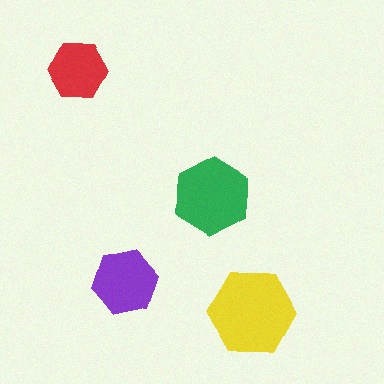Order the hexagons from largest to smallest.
the yellow one, the green one, the purple one, the red one.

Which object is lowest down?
The yellow hexagon is bottommost.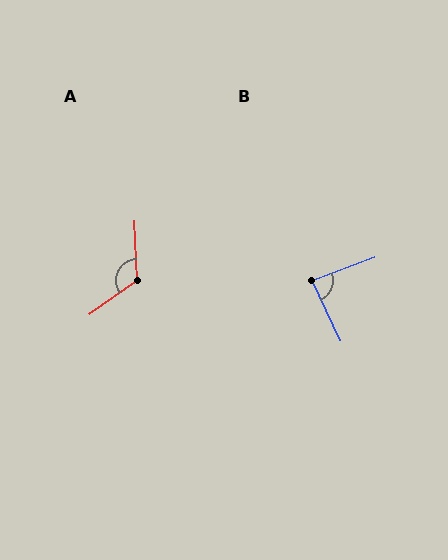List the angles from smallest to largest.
B (85°), A (123°).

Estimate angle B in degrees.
Approximately 85 degrees.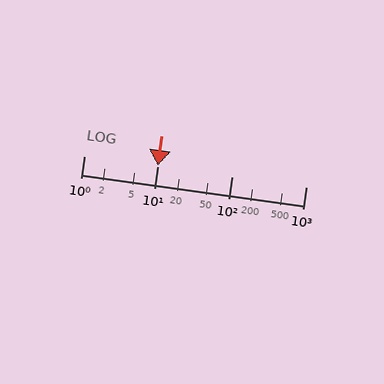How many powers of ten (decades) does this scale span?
The scale spans 3 decades, from 1 to 1000.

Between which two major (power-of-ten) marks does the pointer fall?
The pointer is between 10 and 100.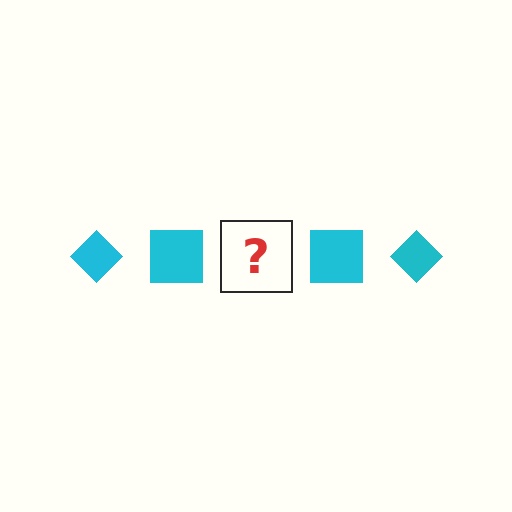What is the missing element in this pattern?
The missing element is a cyan diamond.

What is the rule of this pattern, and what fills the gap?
The rule is that the pattern cycles through diamond, square shapes in cyan. The gap should be filled with a cyan diamond.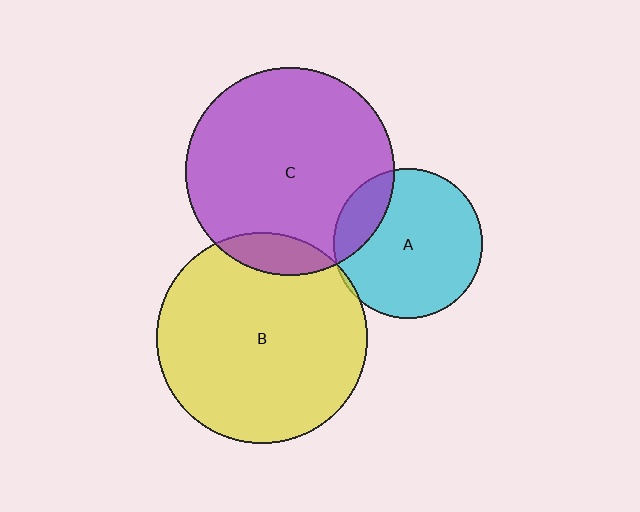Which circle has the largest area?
Circle B (yellow).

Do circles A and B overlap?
Yes.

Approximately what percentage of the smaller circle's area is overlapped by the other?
Approximately 5%.